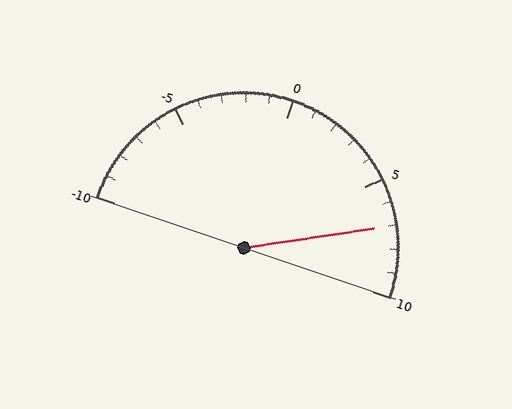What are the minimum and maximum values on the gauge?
The gauge ranges from -10 to 10.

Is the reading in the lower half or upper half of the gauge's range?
The reading is in the upper half of the range (-10 to 10).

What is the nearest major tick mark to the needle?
The nearest major tick mark is 5.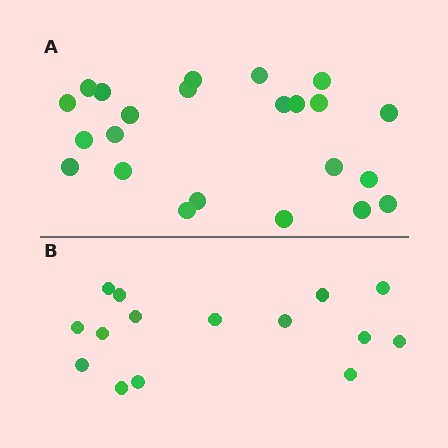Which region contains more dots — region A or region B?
Region A (the top region) has more dots.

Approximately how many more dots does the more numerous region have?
Region A has roughly 8 or so more dots than region B.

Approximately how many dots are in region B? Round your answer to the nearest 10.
About 20 dots. (The exact count is 15, which rounds to 20.)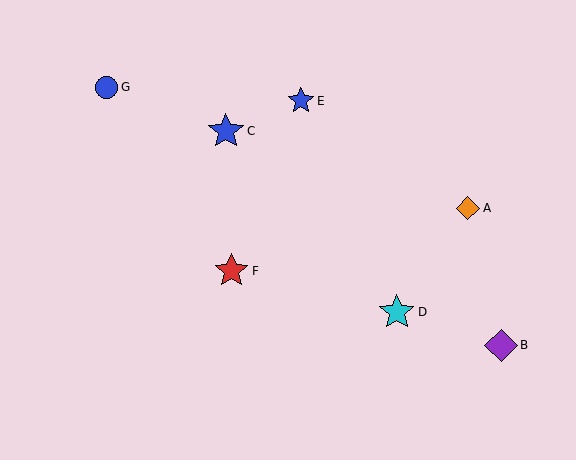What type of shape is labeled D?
Shape D is a cyan star.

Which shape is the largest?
The blue star (labeled C) is the largest.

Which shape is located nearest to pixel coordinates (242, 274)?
The red star (labeled F) at (232, 271) is nearest to that location.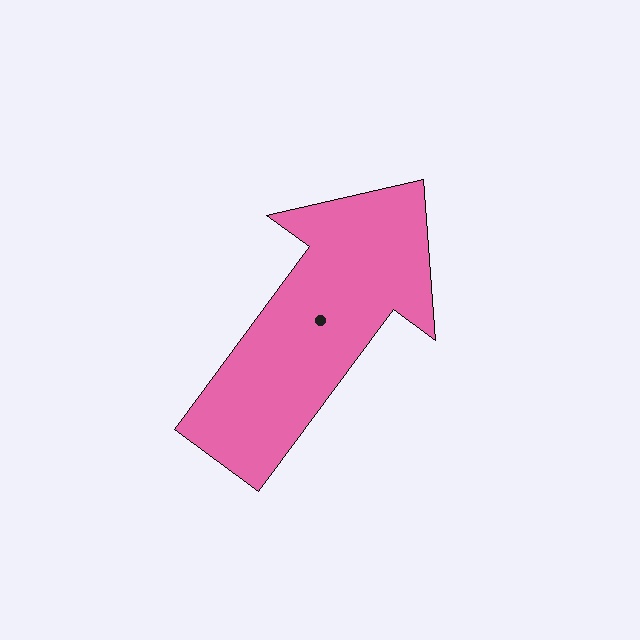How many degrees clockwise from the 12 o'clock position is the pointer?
Approximately 36 degrees.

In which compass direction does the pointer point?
Northeast.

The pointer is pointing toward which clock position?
Roughly 1 o'clock.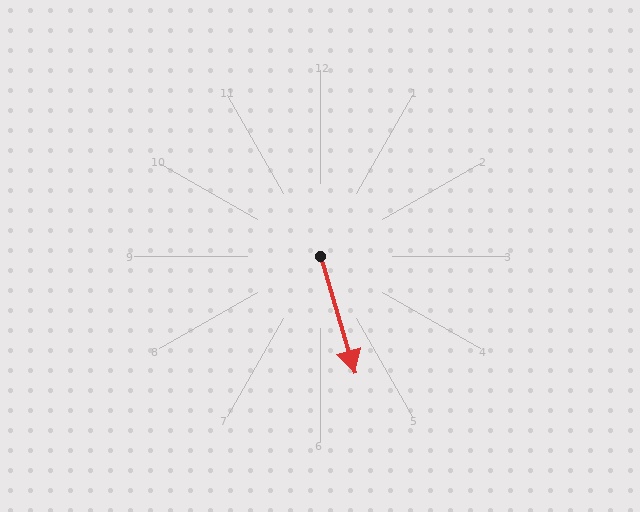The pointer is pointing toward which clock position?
Roughly 5 o'clock.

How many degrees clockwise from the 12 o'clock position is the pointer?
Approximately 163 degrees.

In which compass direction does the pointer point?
South.